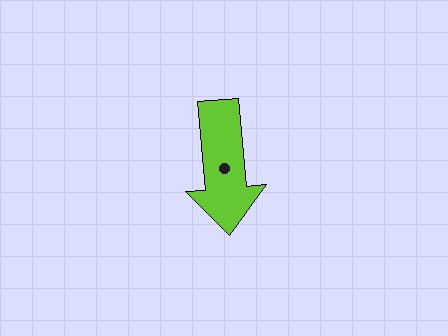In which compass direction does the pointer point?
South.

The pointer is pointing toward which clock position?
Roughly 6 o'clock.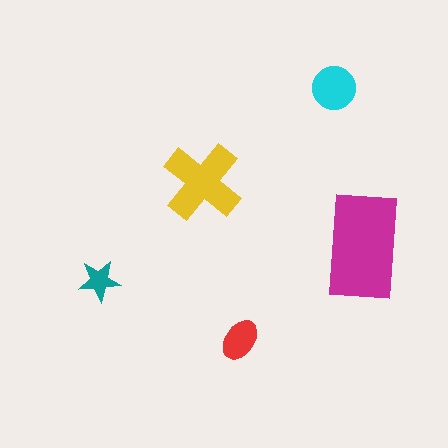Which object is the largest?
The magenta rectangle.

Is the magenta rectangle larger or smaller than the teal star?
Larger.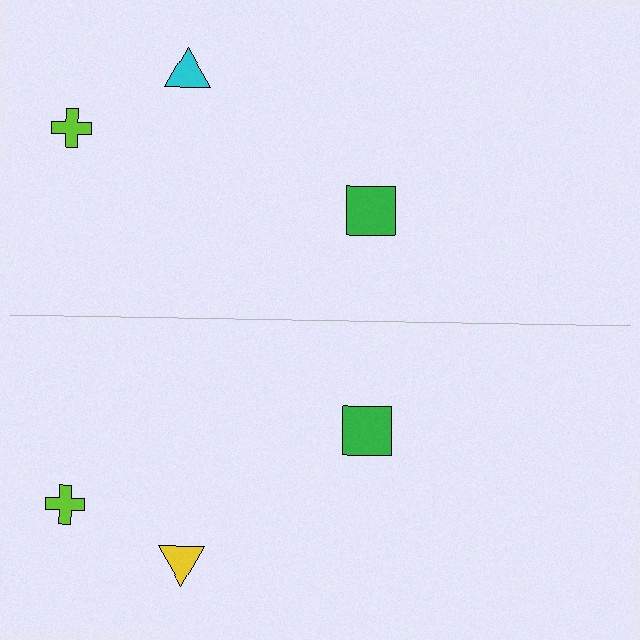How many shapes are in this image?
There are 6 shapes in this image.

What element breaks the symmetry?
The yellow triangle on the bottom side breaks the symmetry — its mirror counterpart is cyan.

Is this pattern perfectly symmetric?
No, the pattern is not perfectly symmetric. The yellow triangle on the bottom side breaks the symmetry — its mirror counterpart is cyan.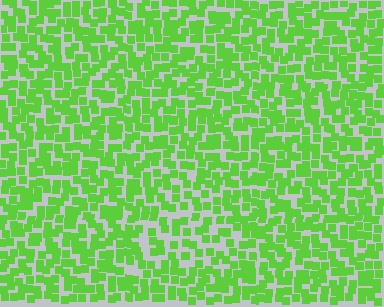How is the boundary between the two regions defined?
The boundary is defined by a change in element density (approximately 1.6x ratio). All elements are the same color, size, and shape.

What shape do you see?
I see a triangle.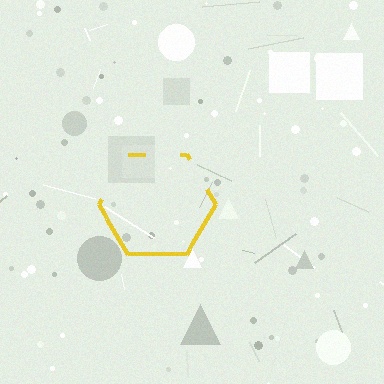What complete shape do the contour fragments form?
The contour fragments form a hexagon.